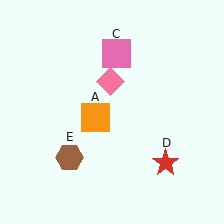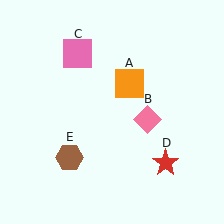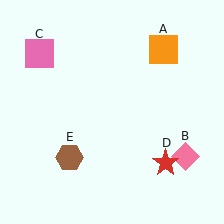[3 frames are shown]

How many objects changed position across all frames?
3 objects changed position: orange square (object A), pink diamond (object B), pink square (object C).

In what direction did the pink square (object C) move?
The pink square (object C) moved left.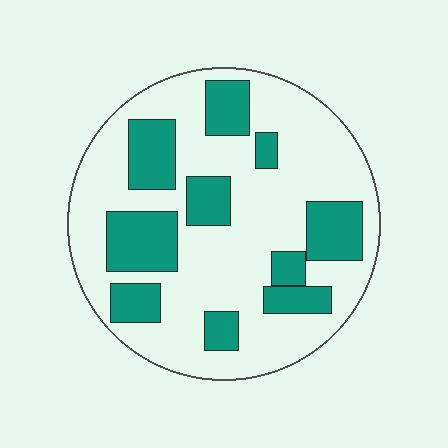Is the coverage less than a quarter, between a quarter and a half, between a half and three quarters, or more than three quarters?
Between a quarter and a half.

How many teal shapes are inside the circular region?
10.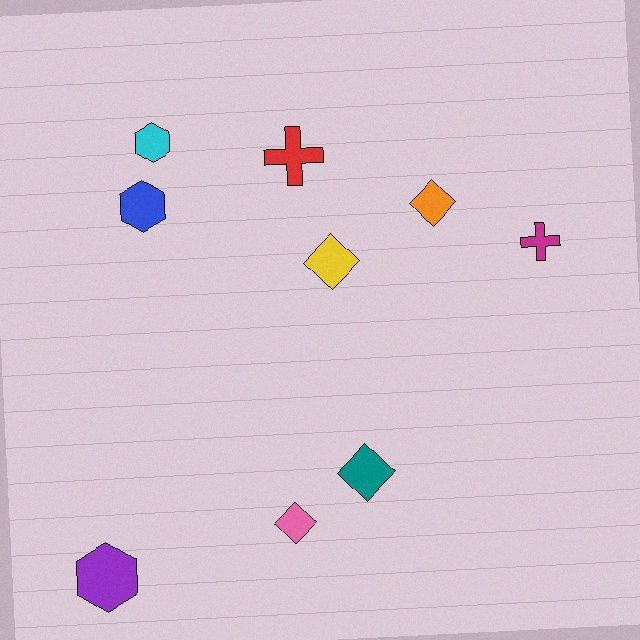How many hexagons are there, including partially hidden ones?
There are 3 hexagons.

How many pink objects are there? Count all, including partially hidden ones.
There is 1 pink object.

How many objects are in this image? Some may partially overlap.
There are 9 objects.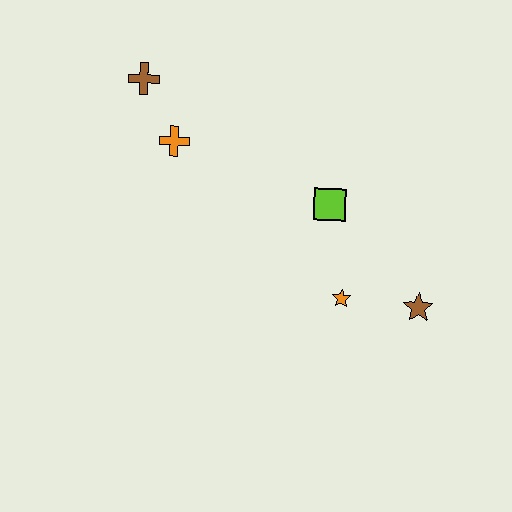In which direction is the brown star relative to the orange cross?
The brown star is to the right of the orange cross.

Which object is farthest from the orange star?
The brown cross is farthest from the orange star.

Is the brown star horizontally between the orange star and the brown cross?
No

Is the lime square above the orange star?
Yes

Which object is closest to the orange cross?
The brown cross is closest to the orange cross.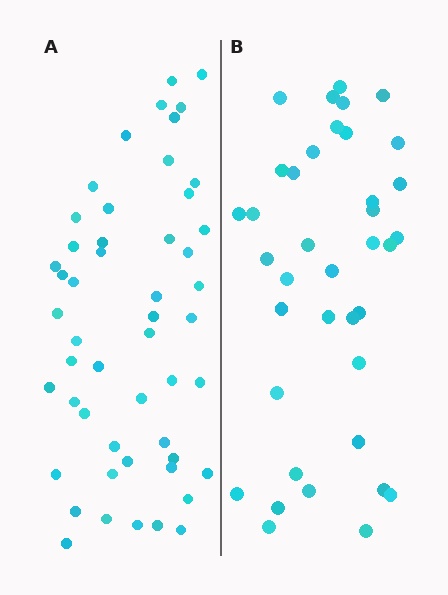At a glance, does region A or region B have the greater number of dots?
Region A (the left region) has more dots.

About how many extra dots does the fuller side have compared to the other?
Region A has approximately 15 more dots than region B.